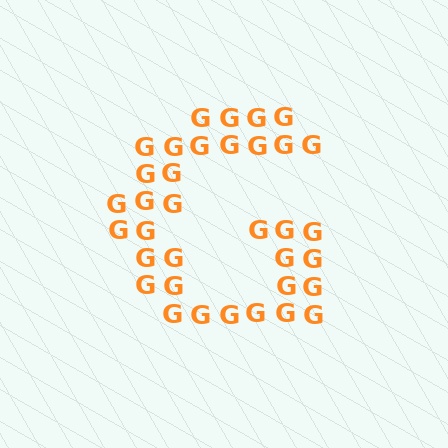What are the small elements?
The small elements are letter G's.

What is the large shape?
The large shape is the letter G.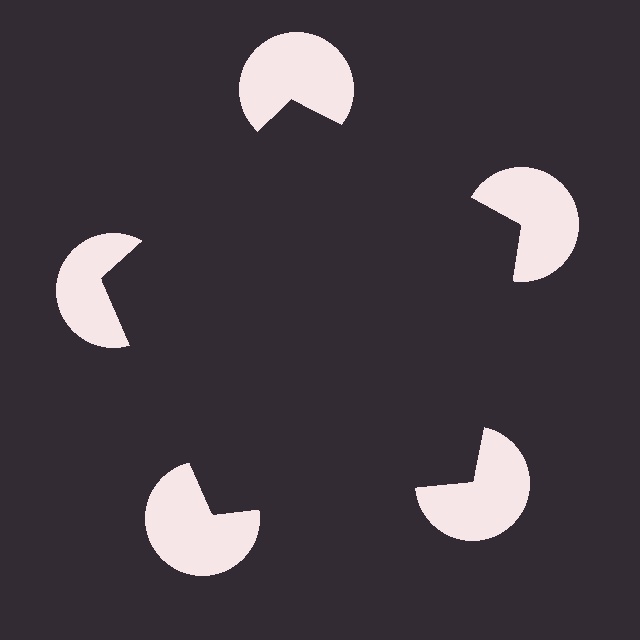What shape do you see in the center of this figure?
An illusory pentagon — its edges are inferred from the aligned wedge cuts in the pac-man discs, not physically drawn.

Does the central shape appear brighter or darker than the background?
It typically appears slightly darker than the background, even though no actual brightness change is drawn.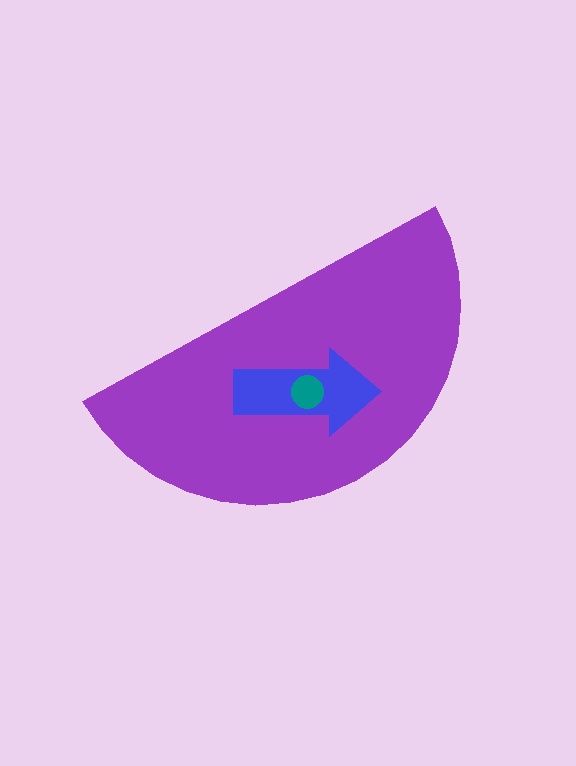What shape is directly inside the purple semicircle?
The blue arrow.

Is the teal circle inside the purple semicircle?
Yes.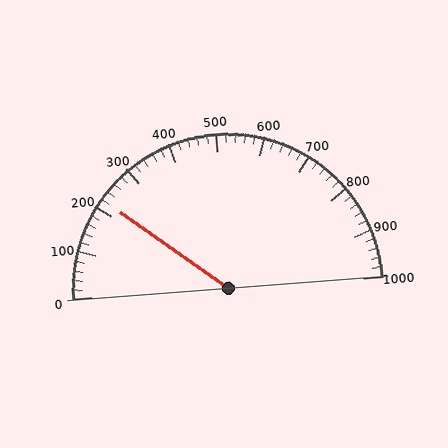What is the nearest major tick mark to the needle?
The nearest major tick mark is 200.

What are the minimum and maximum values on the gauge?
The gauge ranges from 0 to 1000.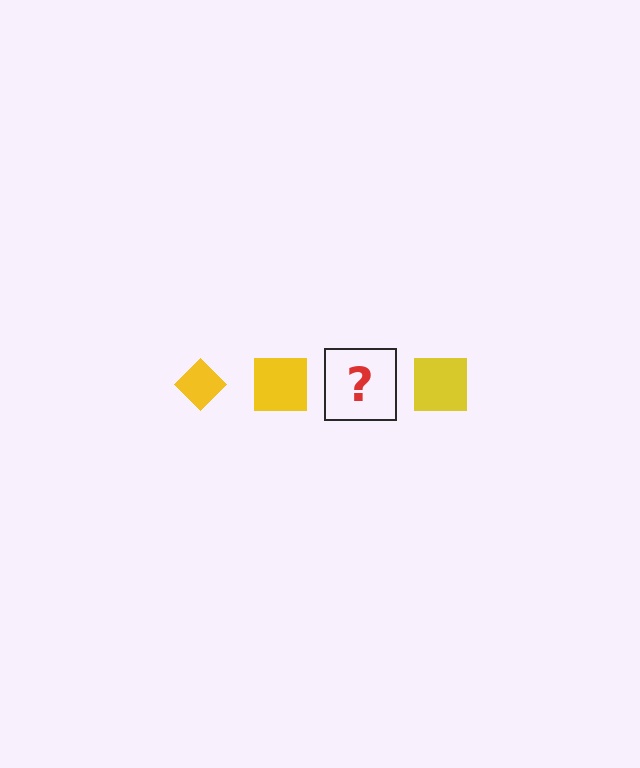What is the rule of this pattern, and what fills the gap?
The rule is that the pattern cycles through diamond, square shapes in yellow. The gap should be filled with a yellow diamond.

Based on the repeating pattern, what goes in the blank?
The blank should be a yellow diamond.